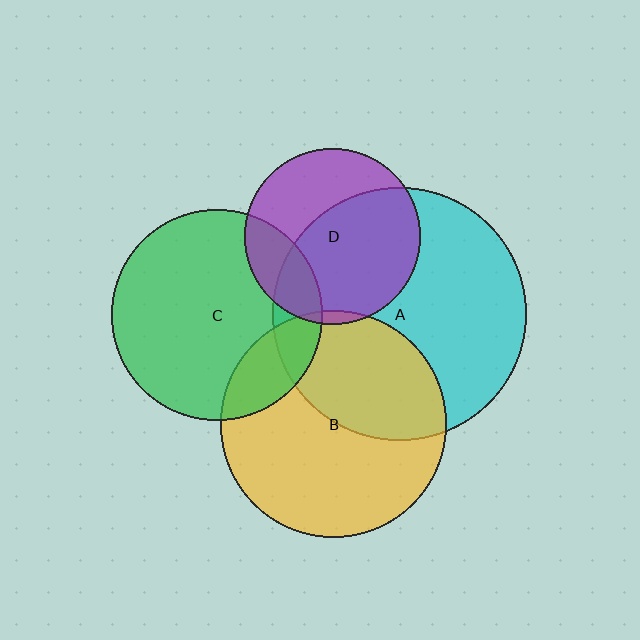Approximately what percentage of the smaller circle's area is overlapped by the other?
Approximately 40%.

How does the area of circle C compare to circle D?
Approximately 1.4 times.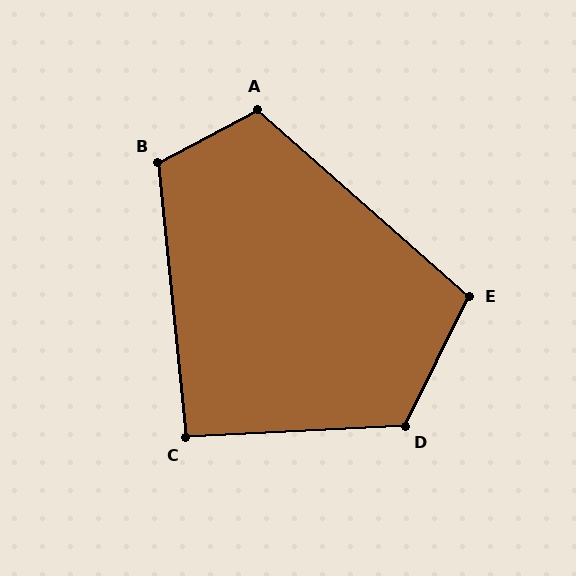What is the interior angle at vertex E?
Approximately 105 degrees (obtuse).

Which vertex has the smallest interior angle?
C, at approximately 93 degrees.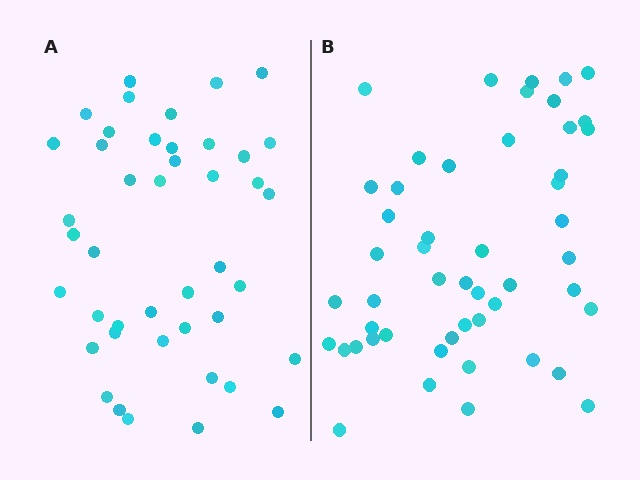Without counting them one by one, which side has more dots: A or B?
Region B (the right region) has more dots.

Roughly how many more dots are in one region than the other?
Region B has roughly 8 or so more dots than region A.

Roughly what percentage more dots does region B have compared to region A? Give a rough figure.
About 15% more.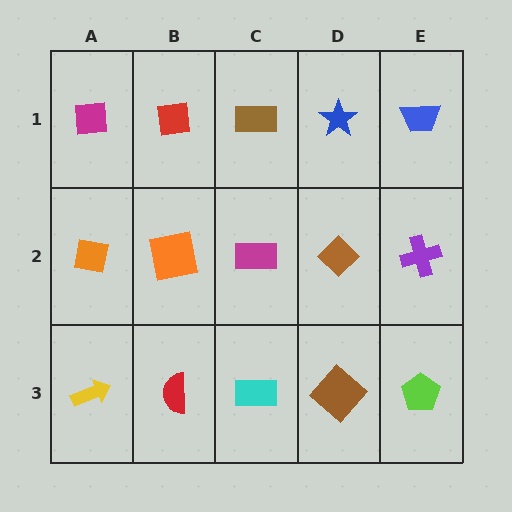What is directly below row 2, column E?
A lime pentagon.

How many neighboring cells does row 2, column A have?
3.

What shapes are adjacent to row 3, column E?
A purple cross (row 2, column E), a brown diamond (row 3, column D).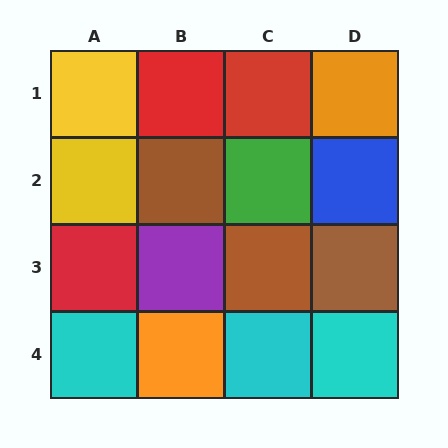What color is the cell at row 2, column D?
Blue.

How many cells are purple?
1 cell is purple.